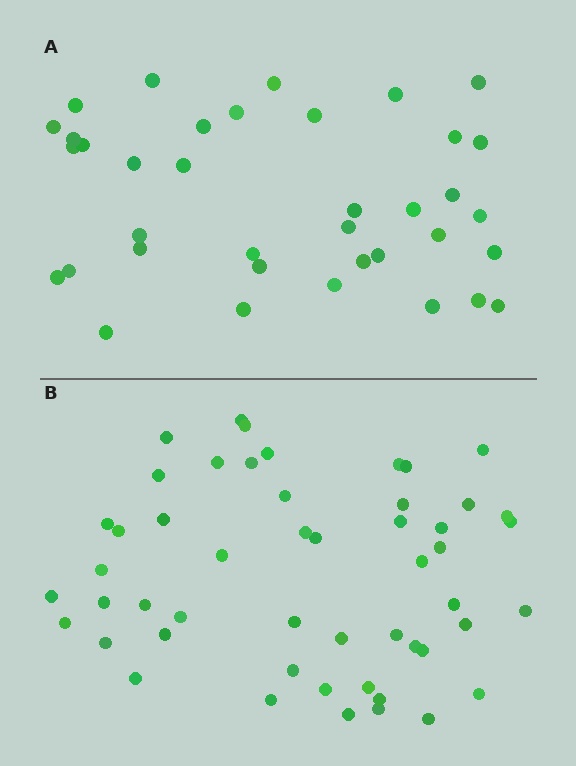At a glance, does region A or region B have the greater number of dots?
Region B (the bottom region) has more dots.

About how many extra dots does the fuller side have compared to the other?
Region B has approximately 15 more dots than region A.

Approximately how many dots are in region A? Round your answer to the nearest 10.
About 40 dots. (The exact count is 37, which rounds to 40.)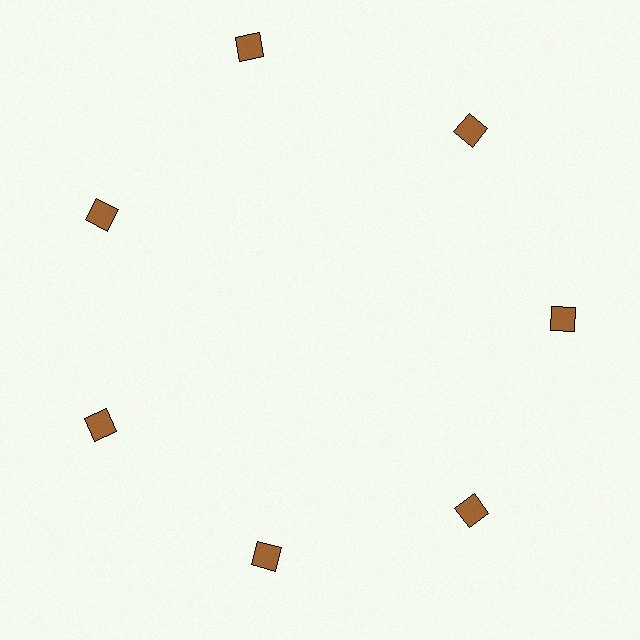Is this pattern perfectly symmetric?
No. The 7 brown diamonds are arranged in a ring, but one element near the 12 o'clock position is pushed outward from the center, breaking the 7-fold rotational symmetry.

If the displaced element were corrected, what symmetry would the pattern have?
It would have 7-fold rotational symmetry — the pattern would map onto itself every 51 degrees.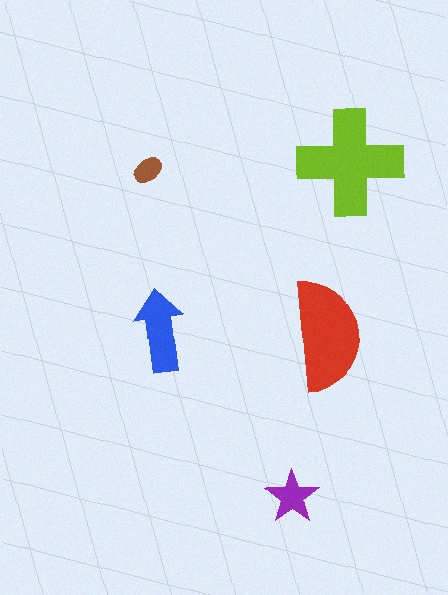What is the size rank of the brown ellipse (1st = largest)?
5th.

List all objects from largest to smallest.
The lime cross, the red semicircle, the blue arrow, the purple star, the brown ellipse.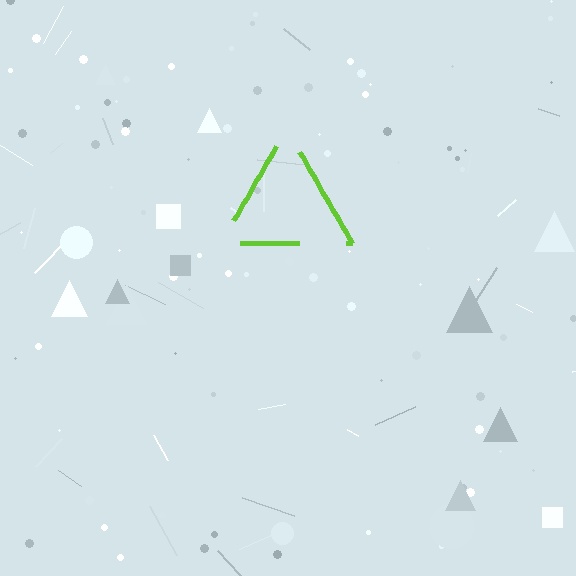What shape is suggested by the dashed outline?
The dashed outline suggests a triangle.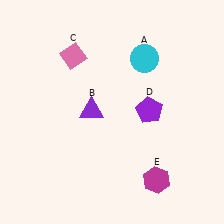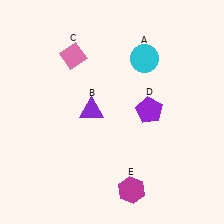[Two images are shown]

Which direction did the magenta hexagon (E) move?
The magenta hexagon (E) moved left.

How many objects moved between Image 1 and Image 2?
1 object moved between the two images.